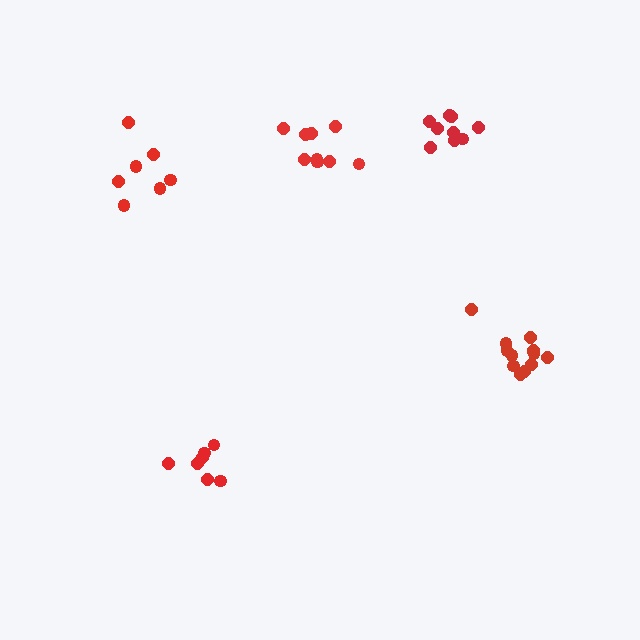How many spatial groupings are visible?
There are 5 spatial groupings.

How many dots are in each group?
Group 1: 7 dots, Group 2: 7 dots, Group 3: 13 dots, Group 4: 9 dots, Group 5: 9 dots (45 total).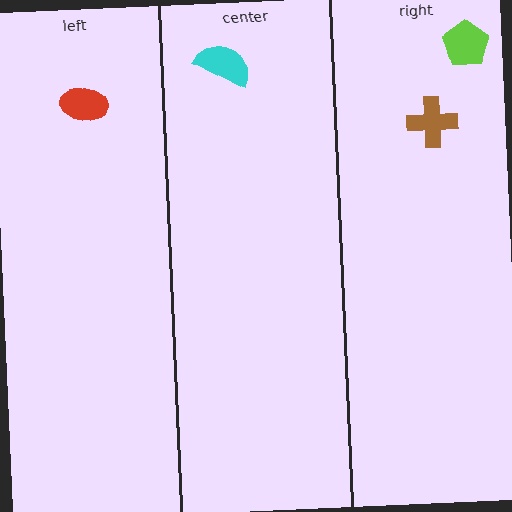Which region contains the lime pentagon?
The right region.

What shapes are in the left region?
The red ellipse.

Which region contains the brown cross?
The right region.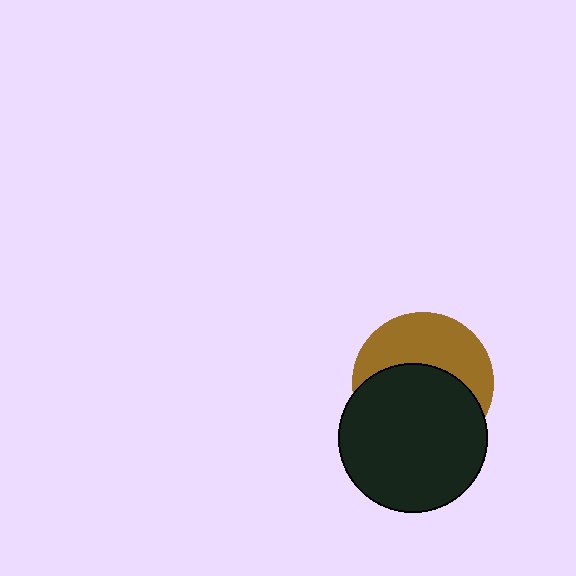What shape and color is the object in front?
The object in front is a black circle.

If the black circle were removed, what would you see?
You would see the complete brown circle.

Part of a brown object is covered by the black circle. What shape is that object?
It is a circle.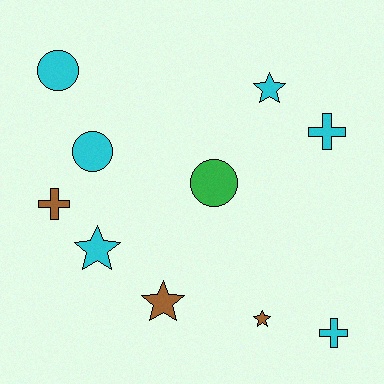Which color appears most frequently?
Cyan, with 6 objects.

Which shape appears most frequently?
Star, with 4 objects.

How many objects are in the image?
There are 10 objects.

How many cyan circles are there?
There are 2 cyan circles.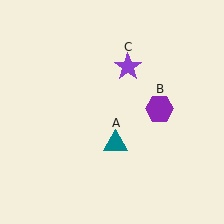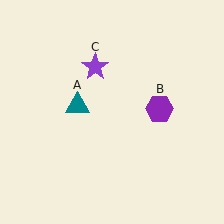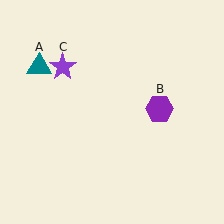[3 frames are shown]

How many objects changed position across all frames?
2 objects changed position: teal triangle (object A), purple star (object C).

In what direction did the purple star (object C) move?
The purple star (object C) moved left.